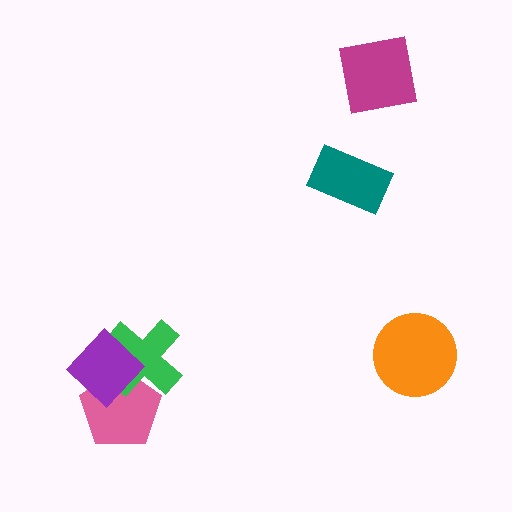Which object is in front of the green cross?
The purple diamond is in front of the green cross.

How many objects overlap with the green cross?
2 objects overlap with the green cross.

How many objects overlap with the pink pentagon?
2 objects overlap with the pink pentagon.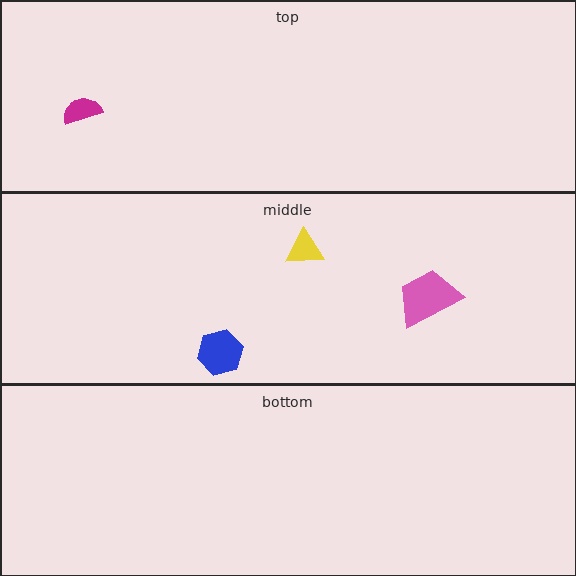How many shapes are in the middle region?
3.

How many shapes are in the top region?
1.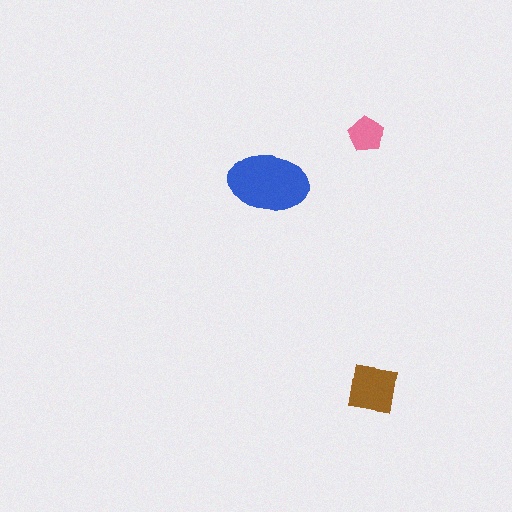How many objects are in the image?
There are 3 objects in the image.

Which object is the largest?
The blue ellipse.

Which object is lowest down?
The brown square is bottommost.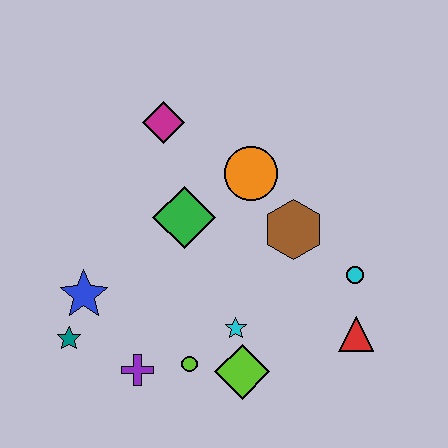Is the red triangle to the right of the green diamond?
Yes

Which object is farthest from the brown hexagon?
The teal star is farthest from the brown hexagon.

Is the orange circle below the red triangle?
No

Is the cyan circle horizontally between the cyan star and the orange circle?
No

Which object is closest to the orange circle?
The brown hexagon is closest to the orange circle.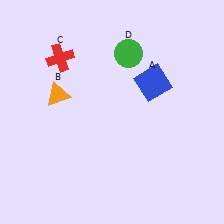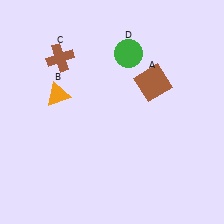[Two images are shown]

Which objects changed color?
A changed from blue to brown. C changed from red to brown.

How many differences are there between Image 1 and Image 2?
There are 2 differences between the two images.